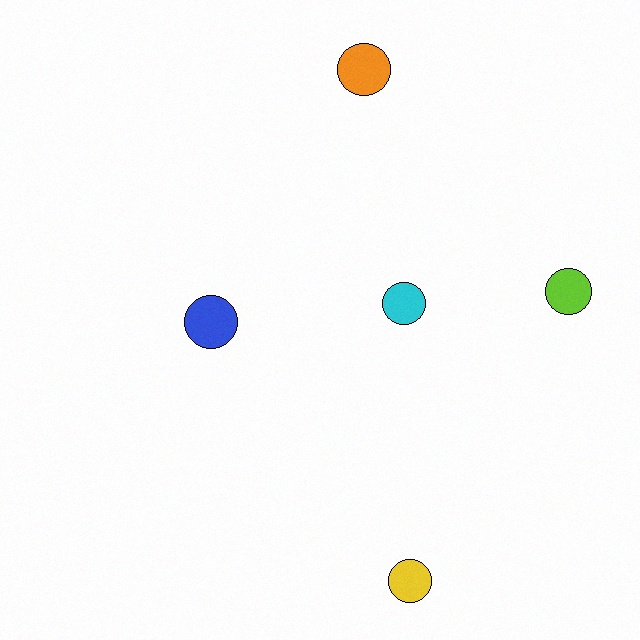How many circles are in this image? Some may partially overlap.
There are 5 circles.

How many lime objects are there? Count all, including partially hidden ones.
There is 1 lime object.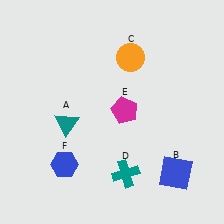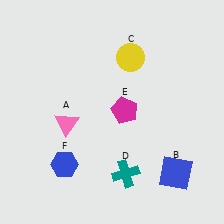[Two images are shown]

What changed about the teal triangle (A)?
In Image 1, A is teal. In Image 2, it changed to pink.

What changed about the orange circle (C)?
In Image 1, C is orange. In Image 2, it changed to yellow.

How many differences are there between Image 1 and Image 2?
There are 2 differences between the two images.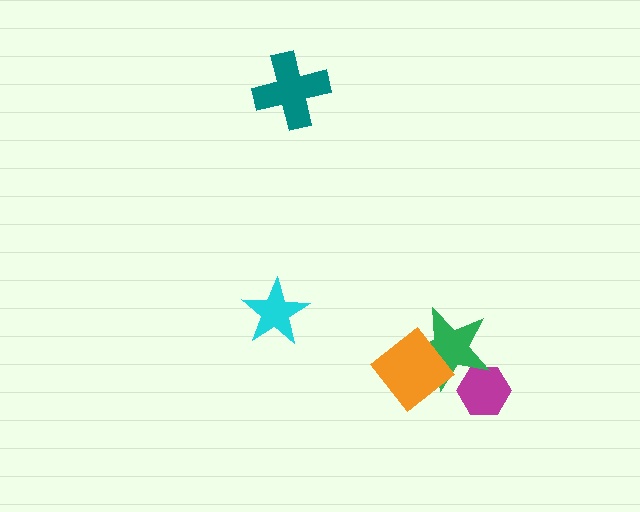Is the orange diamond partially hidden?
No, no other shape covers it.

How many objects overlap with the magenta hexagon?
1 object overlaps with the magenta hexagon.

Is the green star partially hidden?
Yes, it is partially covered by another shape.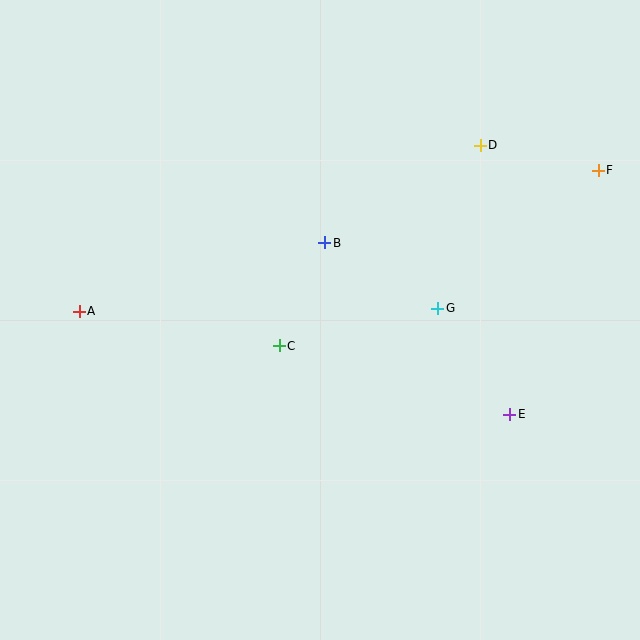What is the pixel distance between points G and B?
The distance between G and B is 131 pixels.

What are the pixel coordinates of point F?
Point F is at (598, 170).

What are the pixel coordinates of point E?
Point E is at (510, 414).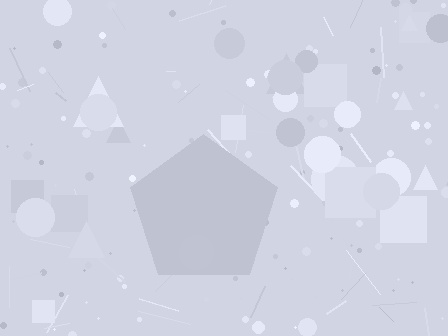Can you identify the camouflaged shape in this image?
The camouflaged shape is a pentagon.